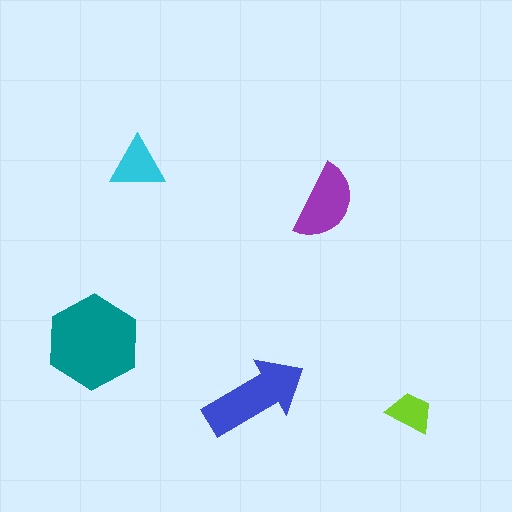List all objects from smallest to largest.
The lime trapezoid, the cyan triangle, the purple semicircle, the blue arrow, the teal hexagon.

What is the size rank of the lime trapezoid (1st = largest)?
5th.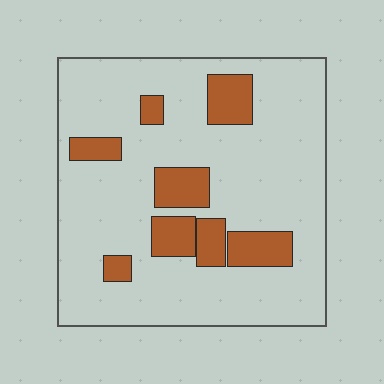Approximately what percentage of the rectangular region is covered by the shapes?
Approximately 20%.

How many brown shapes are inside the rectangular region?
8.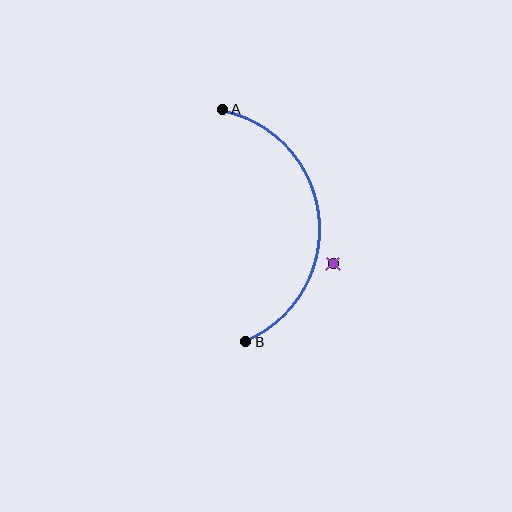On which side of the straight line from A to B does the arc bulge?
The arc bulges to the right of the straight line connecting A and B.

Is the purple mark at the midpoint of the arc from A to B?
No — the purple mark does not lie on the arc at all. It sits slightly outside the curve.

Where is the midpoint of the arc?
The arc midpoint is the point on the curve farthest from the straight line joining A and B. It sits to the right of that line.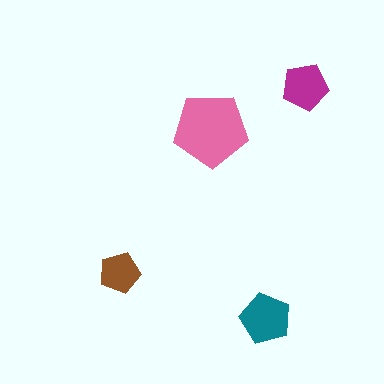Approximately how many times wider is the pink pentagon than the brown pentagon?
About 2 times wider.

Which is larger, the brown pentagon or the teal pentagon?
The teal one.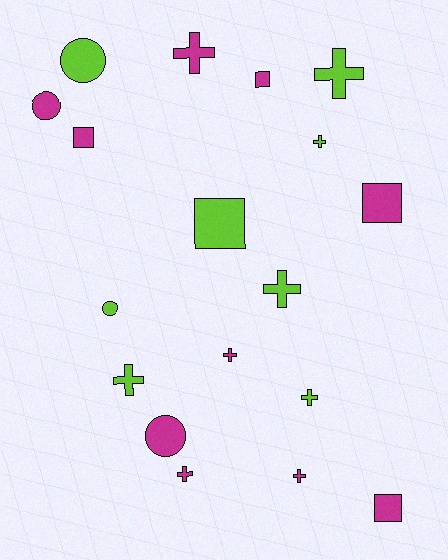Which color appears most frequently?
Magenta, with 10 objects.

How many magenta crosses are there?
There are 4 magenta crosses.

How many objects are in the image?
There are 18 objects.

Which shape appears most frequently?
Cross, with 9 objects.